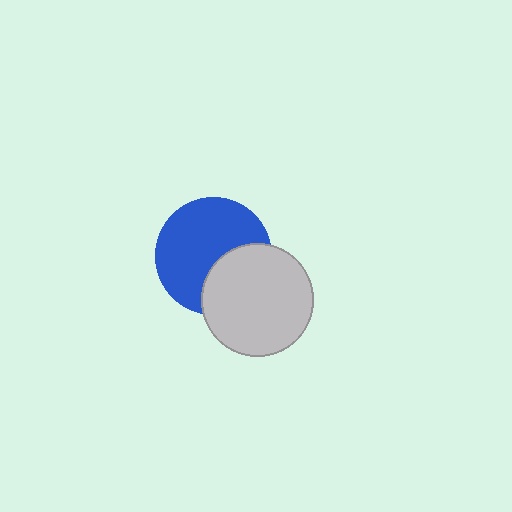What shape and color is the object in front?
The object in front is a light gray circle.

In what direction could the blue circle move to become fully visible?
The blue circle could move toward the upper-left. That would shift it out from behind the light gray circle entirely.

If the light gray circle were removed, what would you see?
You would see the complete blue circle.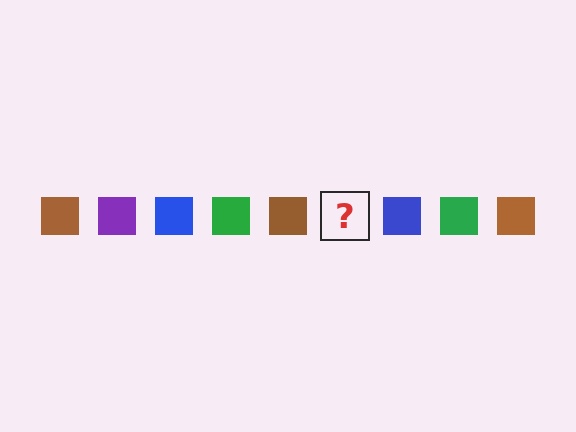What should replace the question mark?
The question mark should be replaced with a purple square.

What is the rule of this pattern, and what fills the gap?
The rule is that the pattern cycles through brown, purple, blue, green squares. The gap should be filled with a purple square.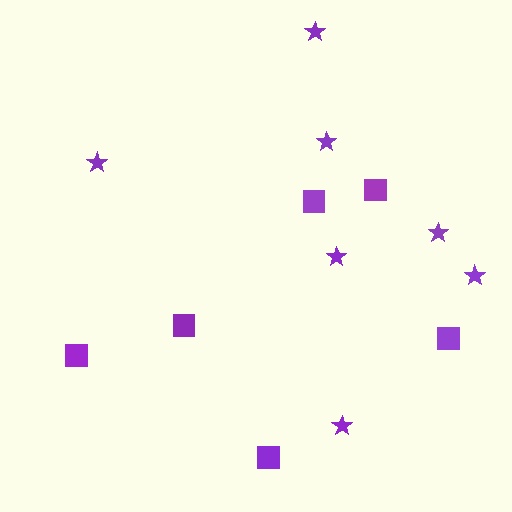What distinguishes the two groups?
There are 2 groups: one group of stars (7) and one group of squares (6).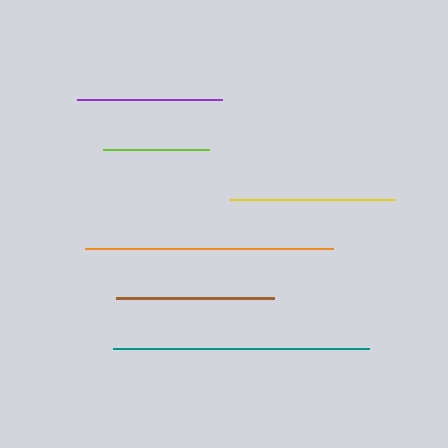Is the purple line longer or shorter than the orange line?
The orange line is longer than the purple line.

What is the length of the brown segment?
The brown segment is approximately 158 pixels long.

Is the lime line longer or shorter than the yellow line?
The yellow line is longer than the lime line.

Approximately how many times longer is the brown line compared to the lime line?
The brown line is approximately 1.5 times the length of the lime line.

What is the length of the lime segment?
The lime segment is approximately 106 pixels long.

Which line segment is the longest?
The teal line is the longest at approximately 256 pixels.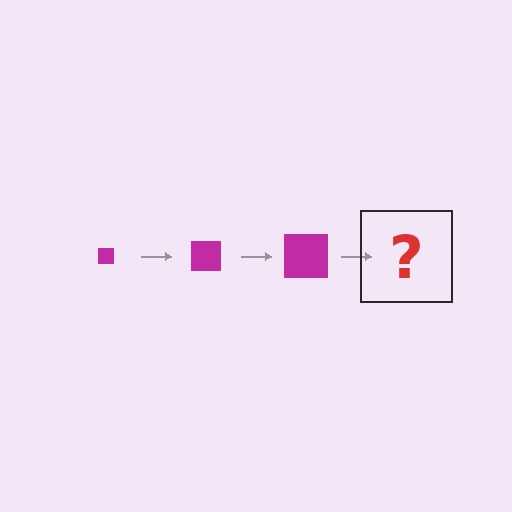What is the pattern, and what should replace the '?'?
The pattern is that the square gets progressively larger each step. The '?' should be a magenta square, larger than the previous one.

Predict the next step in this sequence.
The next step is a magenta square, larger than the previous one.